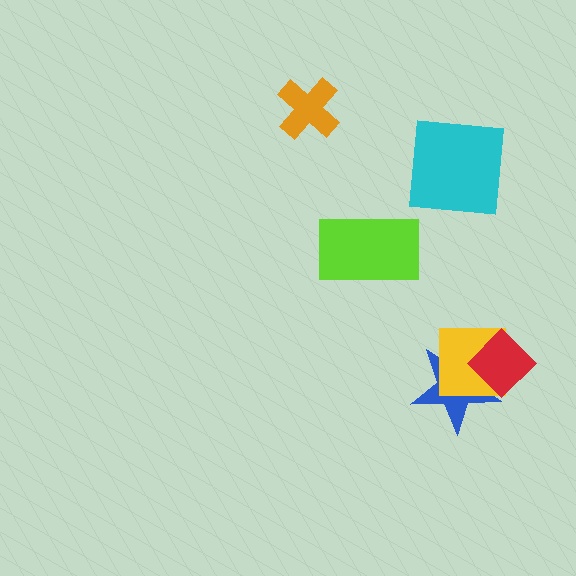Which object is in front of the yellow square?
The red diamond is in front of the yellow square.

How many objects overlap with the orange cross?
0 objects overlap with the orange cross.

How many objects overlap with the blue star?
2 objects overlap with the blue star.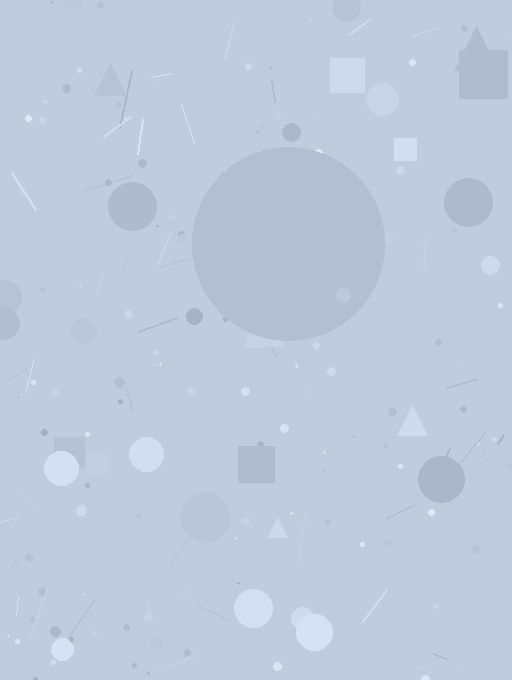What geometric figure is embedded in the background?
A circle is embedded in the background.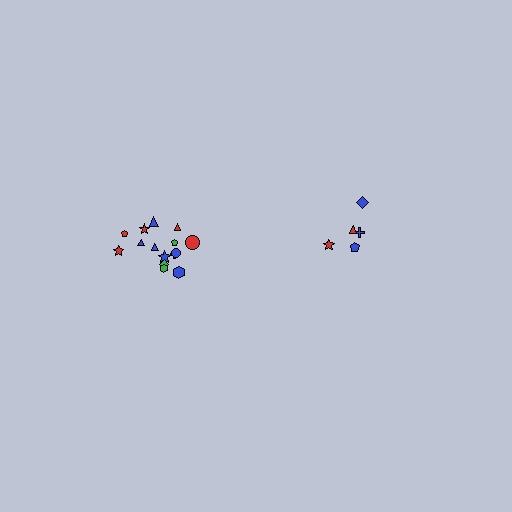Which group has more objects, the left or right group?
The left group.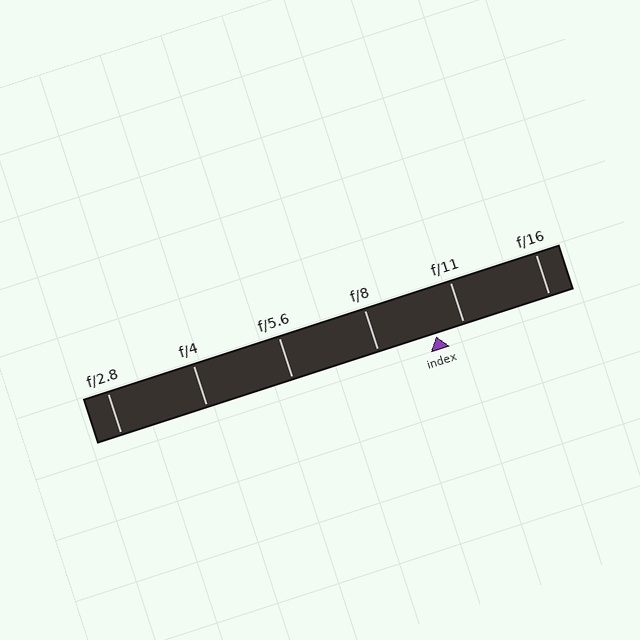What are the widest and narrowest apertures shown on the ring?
The widest aperture shown is f/2.8 and the narrowest is f/16.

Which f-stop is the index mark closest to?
The index mark is closest to f/11.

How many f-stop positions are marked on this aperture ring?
There are 6 f-stop positions marked.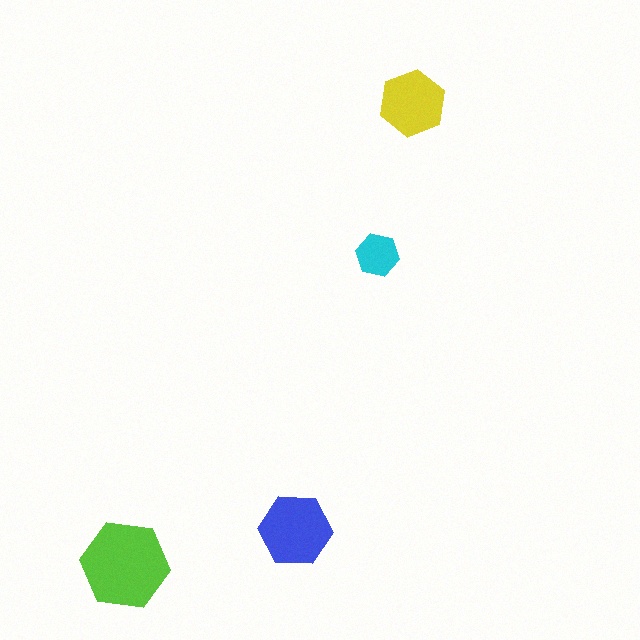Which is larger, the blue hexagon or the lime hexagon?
The lime one.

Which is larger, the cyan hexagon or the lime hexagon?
The lime one.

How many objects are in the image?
There are 4 objects in the image.